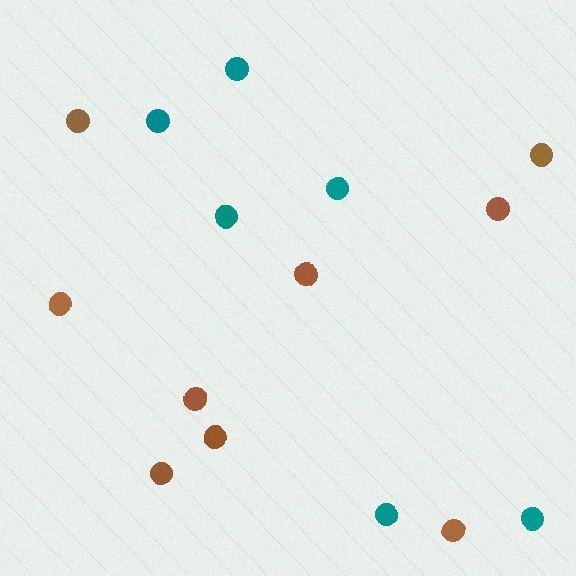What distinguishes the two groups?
There are 2 groups: one group of teal circles (6) and one group of brown circles (9).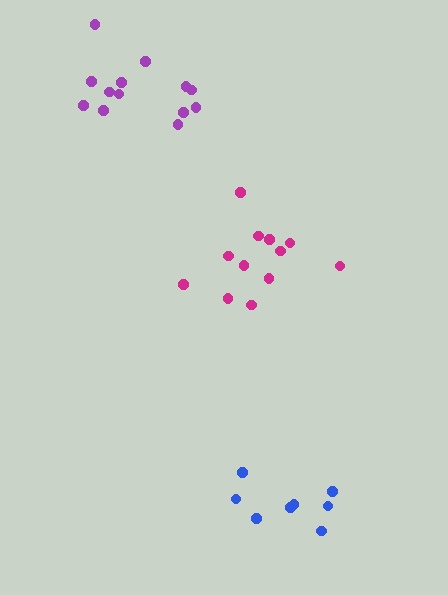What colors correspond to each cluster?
The clusters are colored: blue, magenta, purple.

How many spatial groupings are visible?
There are 3 spatial groupings.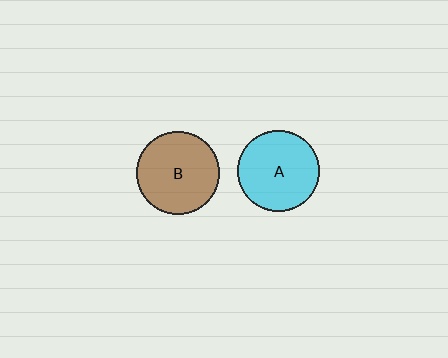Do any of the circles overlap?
No, none of the circles overlap.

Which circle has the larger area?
Circle B (brown).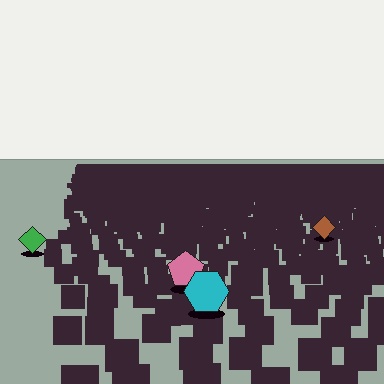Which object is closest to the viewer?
The cyan hexagon is closest. The texture marks near it are larger and more spread out.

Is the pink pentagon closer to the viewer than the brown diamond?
Yes. The pink pentagon is closer — you can tell from the texture gradient: the ground texture is coarser near it.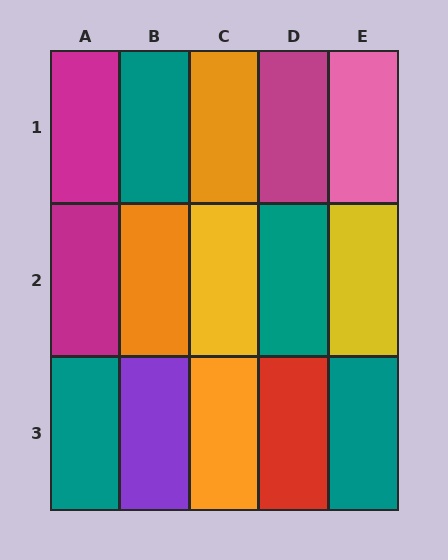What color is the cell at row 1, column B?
Teal.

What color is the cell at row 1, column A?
Magenta.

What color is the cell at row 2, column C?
Yellow.